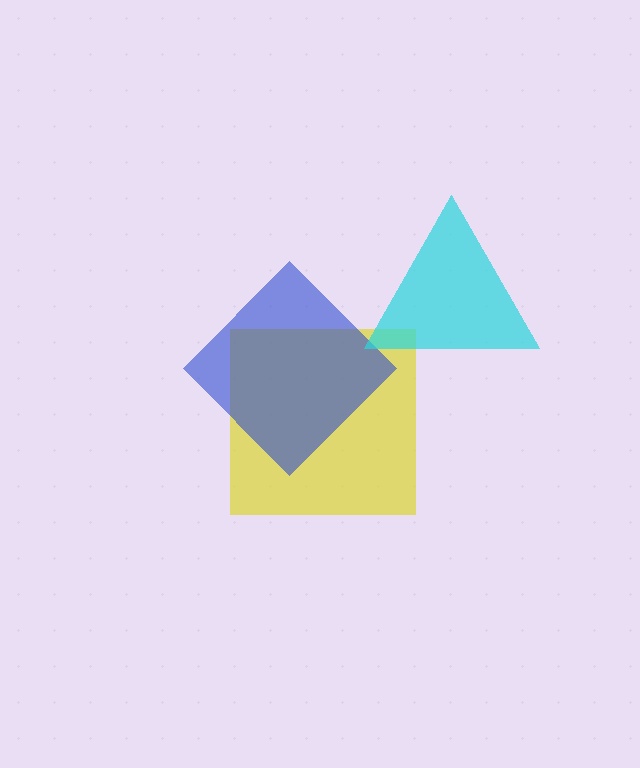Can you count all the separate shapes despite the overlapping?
Yes, there are 3 separate shapes.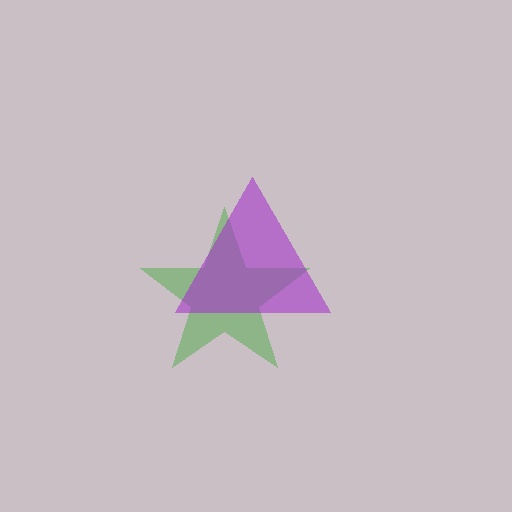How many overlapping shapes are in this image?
There are 2 overlapping shapes in the image.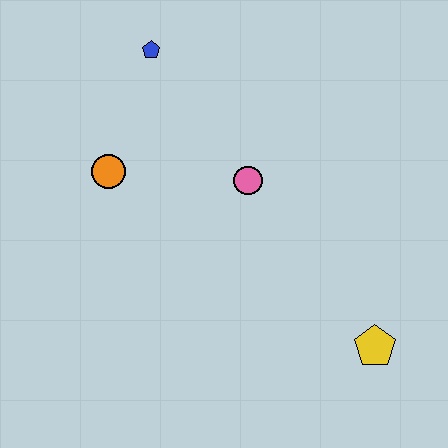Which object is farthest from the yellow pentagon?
The blue pentagon is farthest from the yellow pentagon.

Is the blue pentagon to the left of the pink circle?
Yes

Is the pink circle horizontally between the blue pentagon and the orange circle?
No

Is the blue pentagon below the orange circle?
No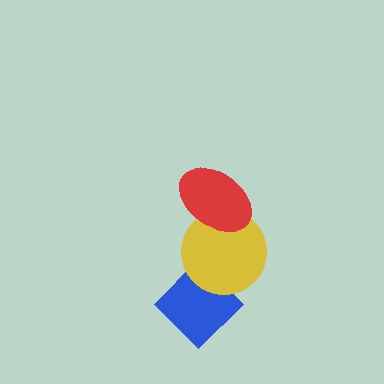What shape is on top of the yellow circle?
The red ellipse is on top of the yellow circle.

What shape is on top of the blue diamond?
The yellow circle is on top of the blue diamond.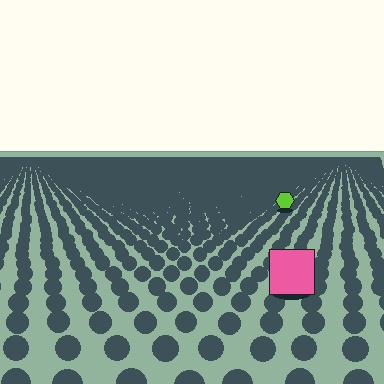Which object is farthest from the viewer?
The lime hexagon is farthest from the viewer. It appears smaller and the ground texture around it is denser.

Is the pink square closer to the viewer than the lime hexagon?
Yes. The pink square is closer — you can tell from the texture gradient: the ground texture is coarser near it.